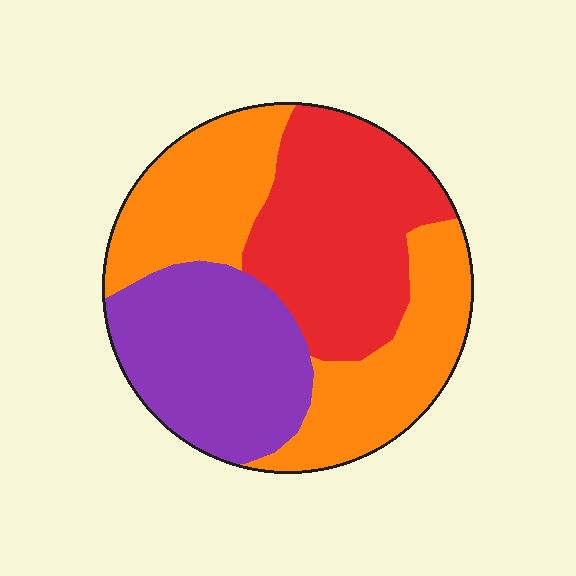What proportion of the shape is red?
Red covers around 30% of the shape.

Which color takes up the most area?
Orange, at roughly 40%.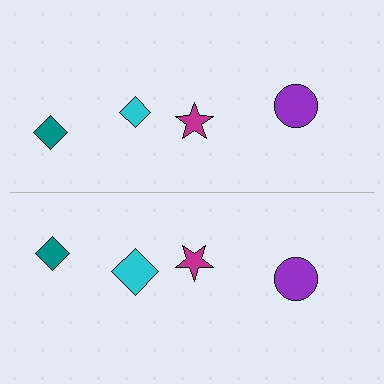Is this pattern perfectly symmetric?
No, the pattern is not perfectly symmetric. The cyan diamond on the bottom side has a different size than its mirror counterpart.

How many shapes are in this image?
There are 8 shapes in this image.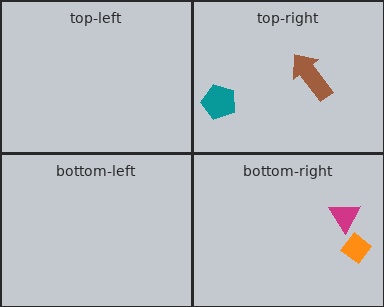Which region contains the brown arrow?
The top-right region.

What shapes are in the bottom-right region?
The magenta triangle, the orange diamond.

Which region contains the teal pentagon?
The top-right region.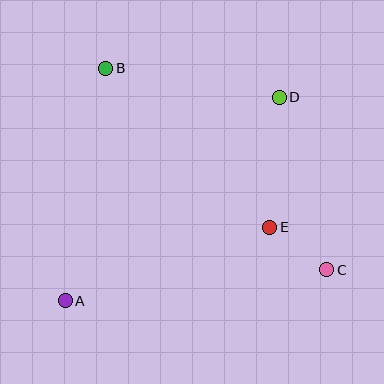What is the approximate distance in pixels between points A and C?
The distance between A and C is approximately 264 pixels.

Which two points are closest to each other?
Points C and E are closest to each other.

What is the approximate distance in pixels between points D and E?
The distance between D and E is approximately 131 pixels.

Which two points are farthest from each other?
Points B and C are farthest from each other.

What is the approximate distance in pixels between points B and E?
The distance between B and E is approximately 228 pixels.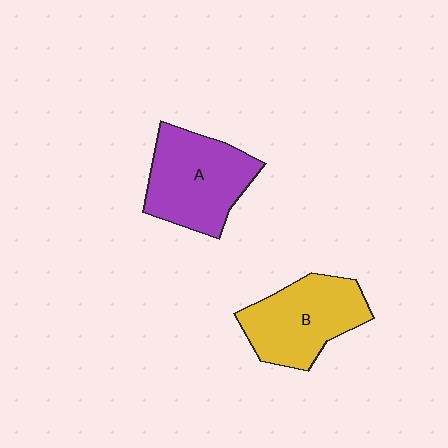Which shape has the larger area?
Shape A (purple).